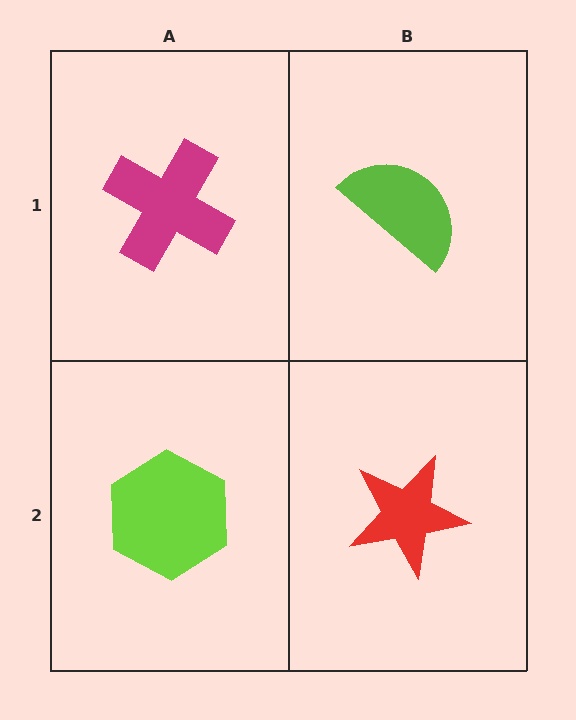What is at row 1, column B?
A lime semicircle.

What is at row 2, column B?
A red star.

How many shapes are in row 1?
2 shapes.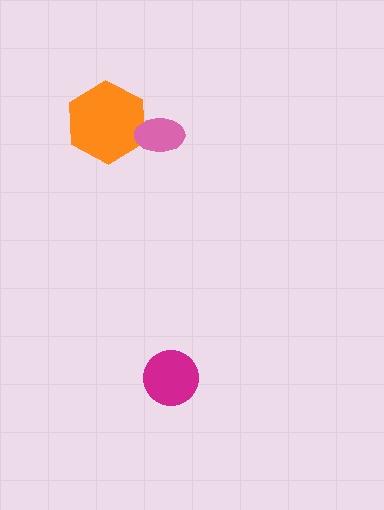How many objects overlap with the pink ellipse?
1 object overlaps with the pink ellipse.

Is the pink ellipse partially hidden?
No, no other shape covers it.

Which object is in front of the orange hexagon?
The pink ellipse is in front of the orange hexagon.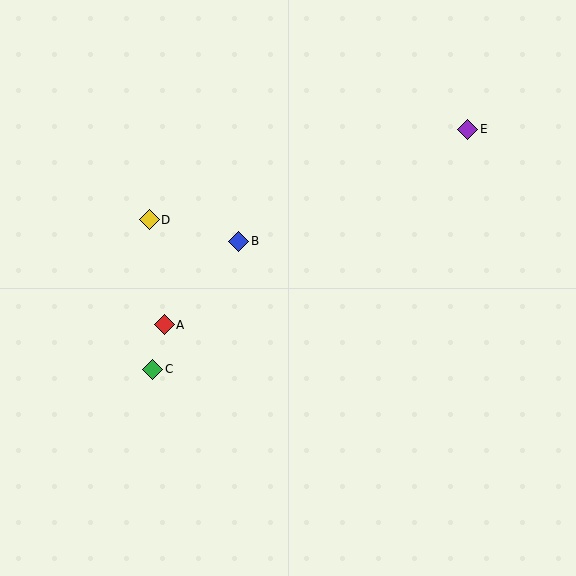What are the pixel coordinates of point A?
Point A is at (164, 325).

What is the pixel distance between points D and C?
The distance between D and C is 150 pixels.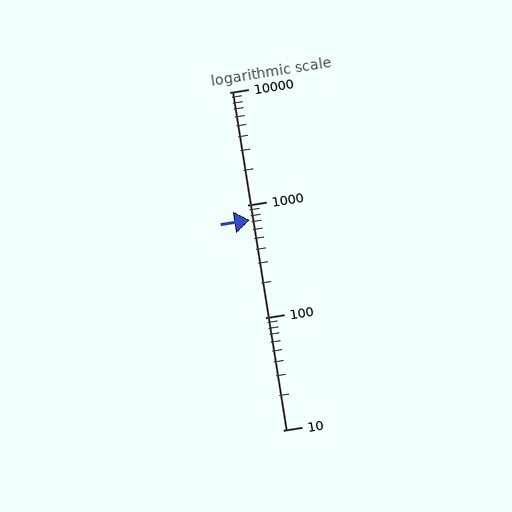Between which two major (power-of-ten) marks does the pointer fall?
The pointer is between 100 and 1000.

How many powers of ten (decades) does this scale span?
The scale spans 3 decades, from 10 to 10000.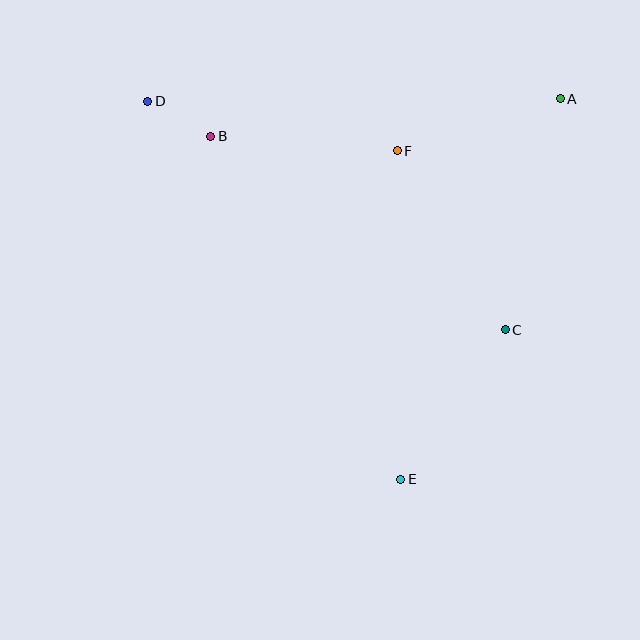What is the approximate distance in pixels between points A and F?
The distance between A and F is approximately 171 pixels.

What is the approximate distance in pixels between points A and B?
The distance between A and B is approximately 351 pixels.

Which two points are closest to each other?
Points B and D are closest to each other.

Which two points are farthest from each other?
Points D and E are farthest from each other.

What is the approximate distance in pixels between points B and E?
The distance between B and E is approximately 392 pixels.